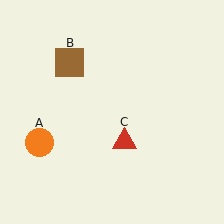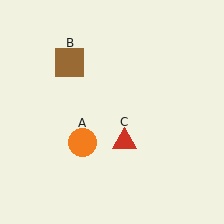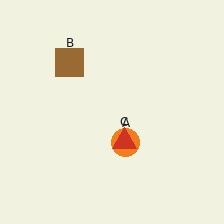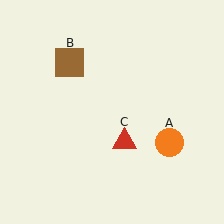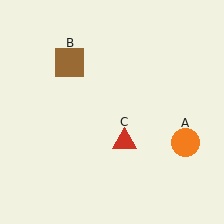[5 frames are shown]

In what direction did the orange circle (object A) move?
The orange circle (object A) moved right.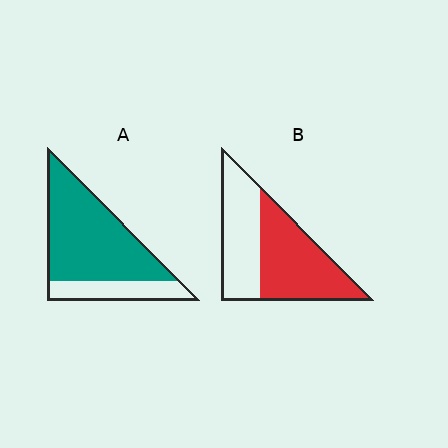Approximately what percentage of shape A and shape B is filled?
A is approximately 75% and B is approximately 55%.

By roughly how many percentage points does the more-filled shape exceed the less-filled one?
By roughly 20 percentage points (A over B).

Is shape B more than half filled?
Yes.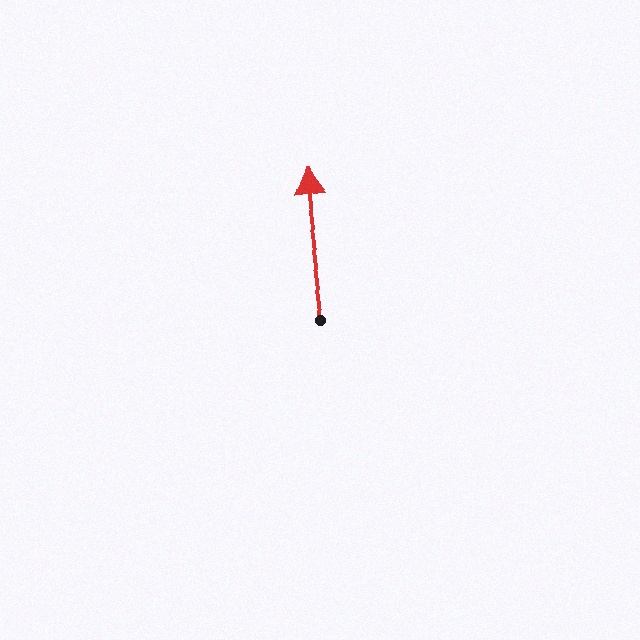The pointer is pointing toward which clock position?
Roughly 12 o'clock.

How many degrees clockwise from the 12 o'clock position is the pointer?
Approximately 353 degrees.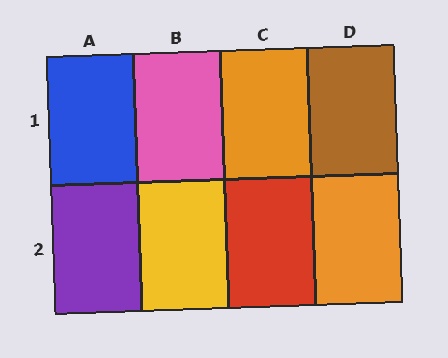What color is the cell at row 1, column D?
Brown.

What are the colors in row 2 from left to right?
Purple, yellow, red, orange.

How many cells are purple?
1 cell is purple.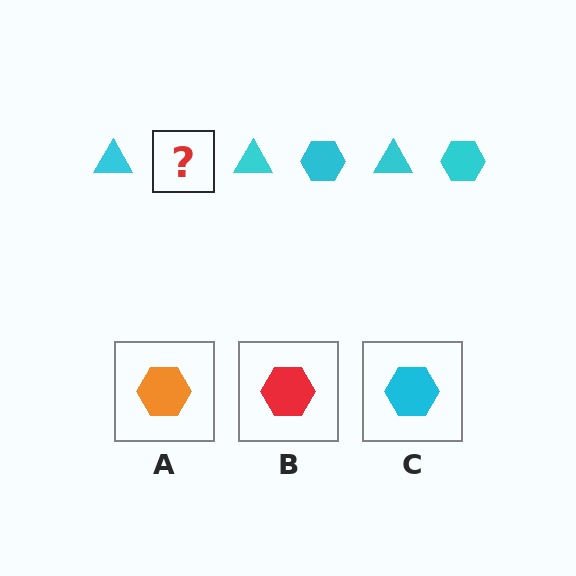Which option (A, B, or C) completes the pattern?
C.